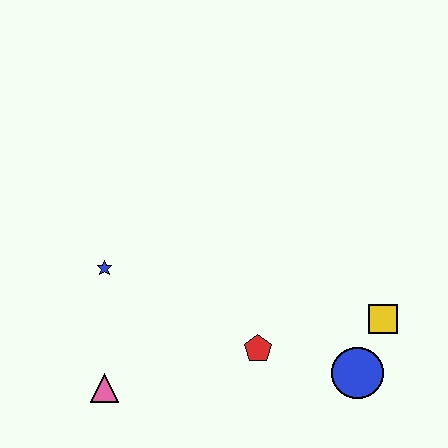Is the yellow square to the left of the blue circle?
No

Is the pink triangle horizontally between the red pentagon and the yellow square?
No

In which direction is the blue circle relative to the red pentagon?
The blue circle is to the right of the red pentagon.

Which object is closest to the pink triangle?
The blue star is closest to the pink triangle.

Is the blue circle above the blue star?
No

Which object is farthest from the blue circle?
The blue star is farthest from the blue circle.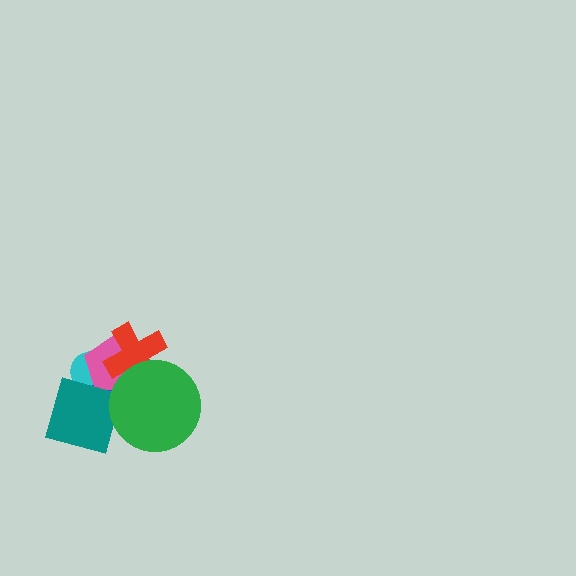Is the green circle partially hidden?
No, no other shape covers it.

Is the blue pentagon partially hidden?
Yes, it is partially covered by another shape.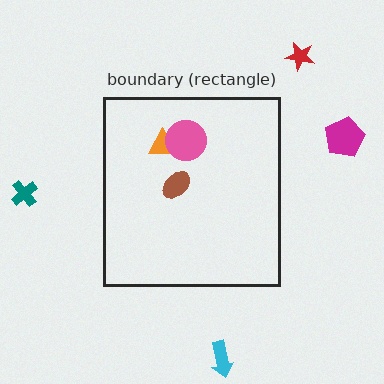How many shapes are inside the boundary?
3 inside, 4 outside.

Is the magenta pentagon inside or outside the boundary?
Outside.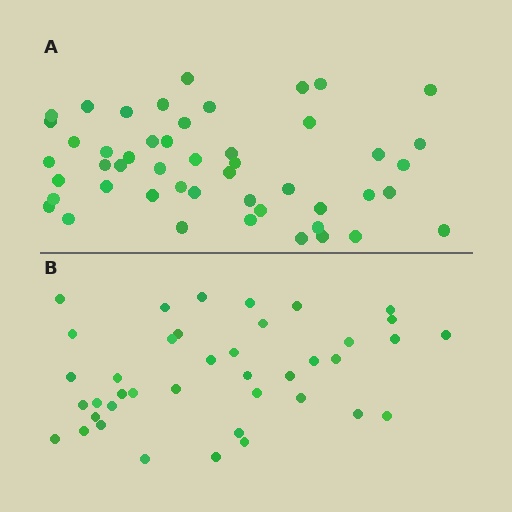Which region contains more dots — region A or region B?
Region A (the top region) has more dots.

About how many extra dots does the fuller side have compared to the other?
Region A has roughly 8 or so more dots than region B.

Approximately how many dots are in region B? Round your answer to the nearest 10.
About 40 dots.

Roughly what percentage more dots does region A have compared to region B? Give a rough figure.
About 20% more.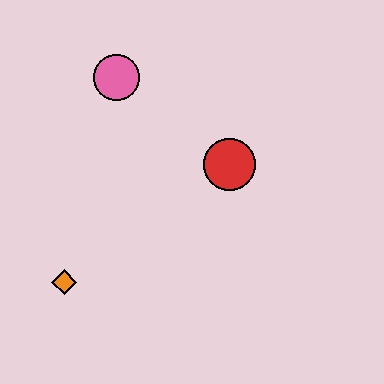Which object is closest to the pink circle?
The red circle is closest to the pink circle.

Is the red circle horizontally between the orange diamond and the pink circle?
No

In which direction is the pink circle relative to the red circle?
The pink circle is to the left of the red circle.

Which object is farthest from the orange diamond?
The pink circle is farthest from the orange diamond.